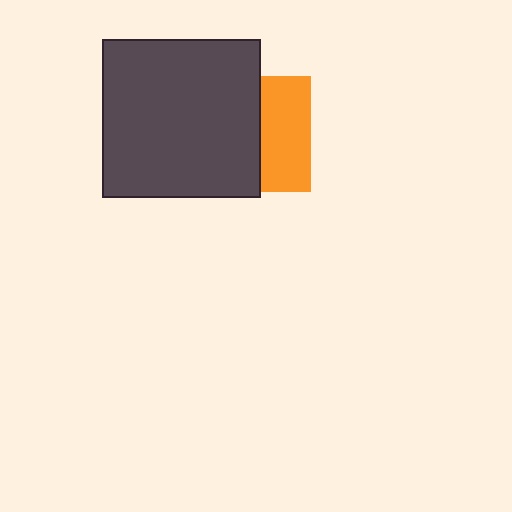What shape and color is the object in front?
The object in front is a dark gray square.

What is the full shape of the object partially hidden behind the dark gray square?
The partially hidden object is an orange square.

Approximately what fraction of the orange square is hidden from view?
Roughly 57% of the orange square is hidden behind the dark gray square.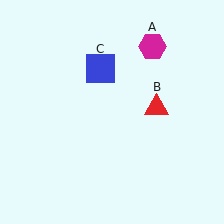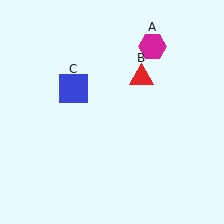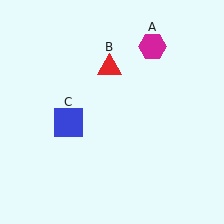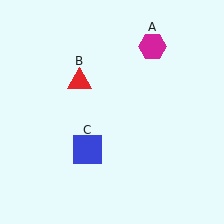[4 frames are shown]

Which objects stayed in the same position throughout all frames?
Magenta hexagon (object A) remained stationary.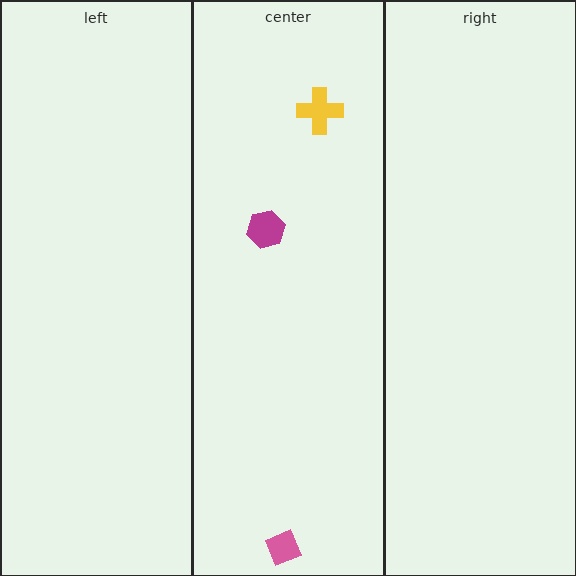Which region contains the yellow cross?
The center region.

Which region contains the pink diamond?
The center region.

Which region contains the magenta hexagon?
The center region.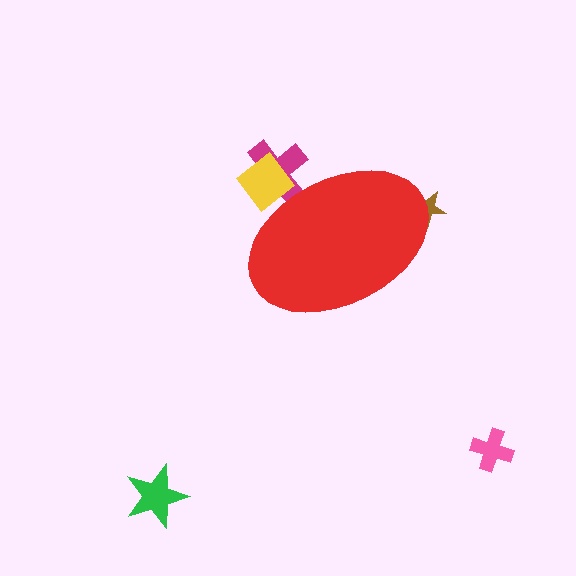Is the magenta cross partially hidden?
Yes, the magenta cross is partially hidden behind the red ellipse.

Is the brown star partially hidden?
Yes, the brown star is partially hidden behind the red ellipse.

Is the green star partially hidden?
No, the green star is fully visible.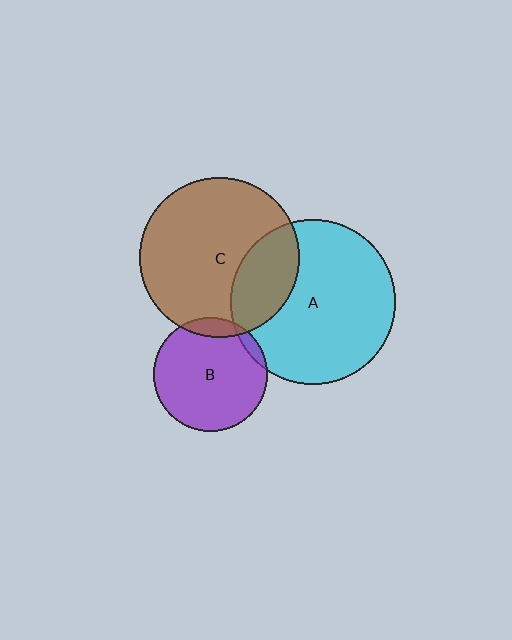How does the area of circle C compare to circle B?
Approximately 2.0 times.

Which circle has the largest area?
Circle A (cyan).